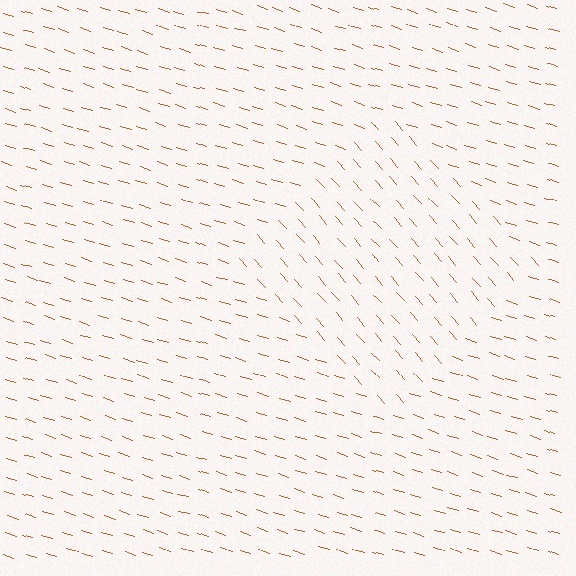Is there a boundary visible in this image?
Yes, there is a texture boundary formed by a change in line orientation.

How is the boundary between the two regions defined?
The boundary is defined purely by a change in line orientation (approximately 31 degrees difference). All lines are the same color and thickness.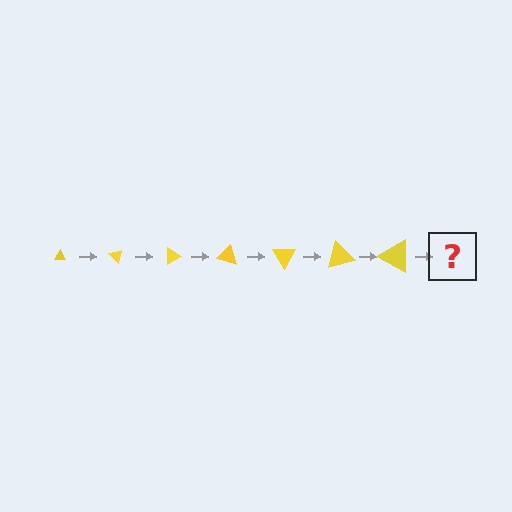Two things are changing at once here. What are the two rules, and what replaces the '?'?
The two rules are that the triangle grows larger each step and it rotates 45 degrees each step. The '?' should be a triangle, larger than the previous one and rotated 315 degrees from the start.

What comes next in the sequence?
The next element should be a triangle, larger than the previous one and rotated 315 degrees from the start.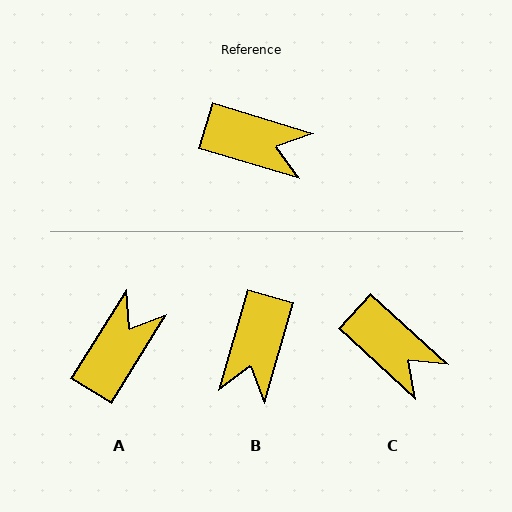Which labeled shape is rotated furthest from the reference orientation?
B, about 89 degrees away.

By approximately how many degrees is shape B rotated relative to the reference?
Approximately 89 degrees clockwise.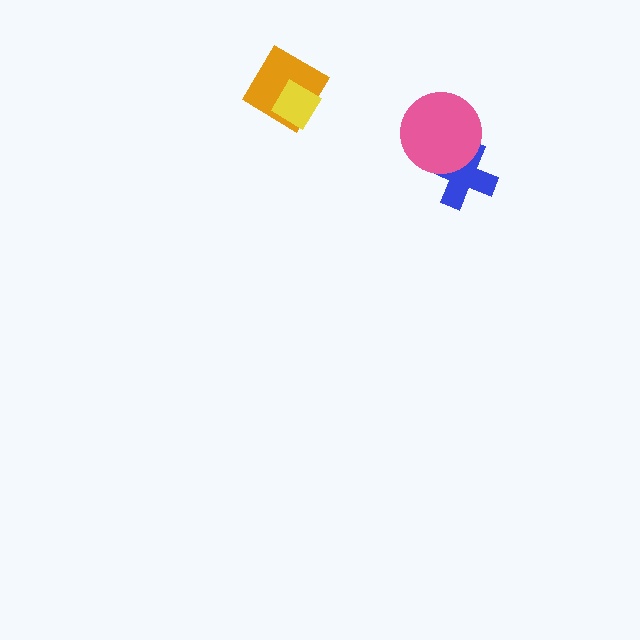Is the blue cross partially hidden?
Yes, it is partially covered by another shape.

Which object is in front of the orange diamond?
The yellow diamond is in front of the orange diamond.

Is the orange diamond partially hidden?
Yes, it is partially covered by another shape.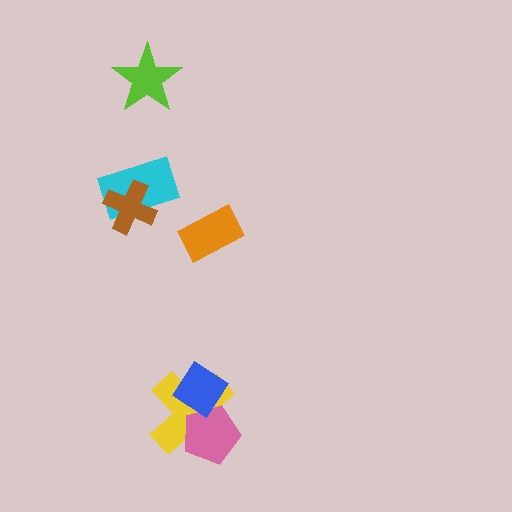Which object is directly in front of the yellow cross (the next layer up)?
The pink pentagon is directly in front of the yellow cross.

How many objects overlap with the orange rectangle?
0 objects overlap with the orange rectangle.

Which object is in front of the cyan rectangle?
The brown cross is in front of the cyan rectangle.